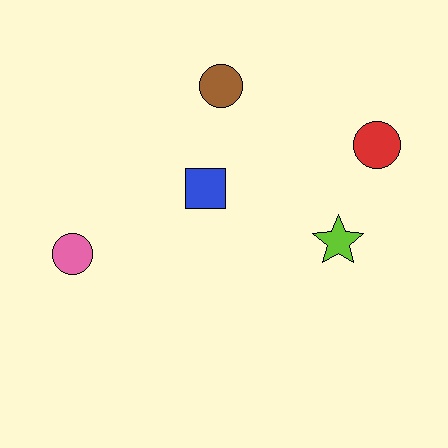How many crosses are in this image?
There are no crosses.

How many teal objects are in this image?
There are no teal objects.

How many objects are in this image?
There are 5 objects.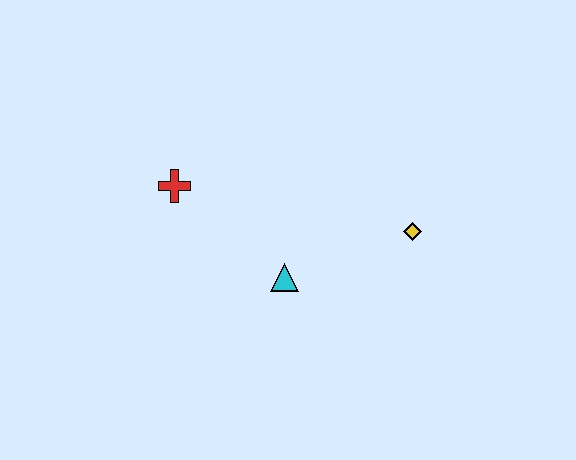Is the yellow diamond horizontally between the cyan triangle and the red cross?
No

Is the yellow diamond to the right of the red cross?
Yes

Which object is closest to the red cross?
The cyan triangle is closest to the red cross.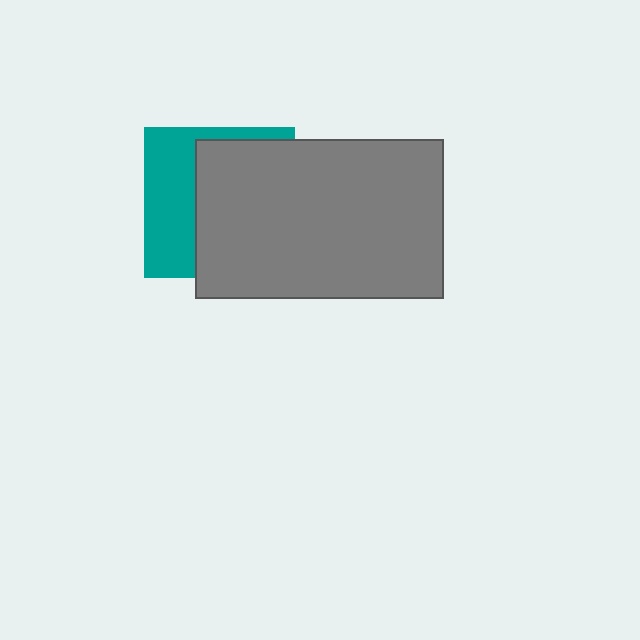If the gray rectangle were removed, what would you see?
You would see the complete teal square.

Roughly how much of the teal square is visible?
A small part of it is visible (roughly 39%).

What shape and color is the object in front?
The object in front is a gray rectangle.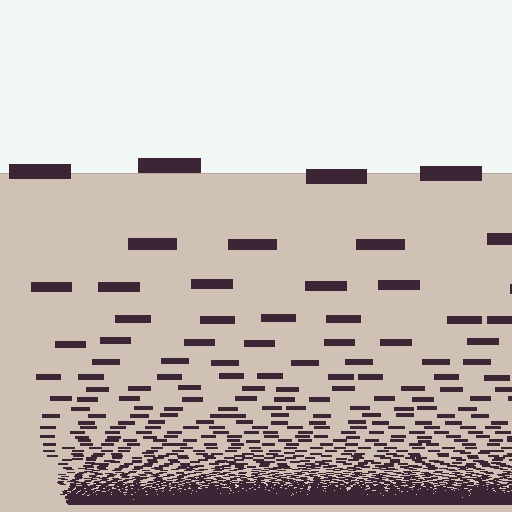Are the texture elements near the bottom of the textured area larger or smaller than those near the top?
Smaller. The gradient is inverted — elements near the bottom are smaller and denser.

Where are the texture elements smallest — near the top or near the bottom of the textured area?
Near the bottom.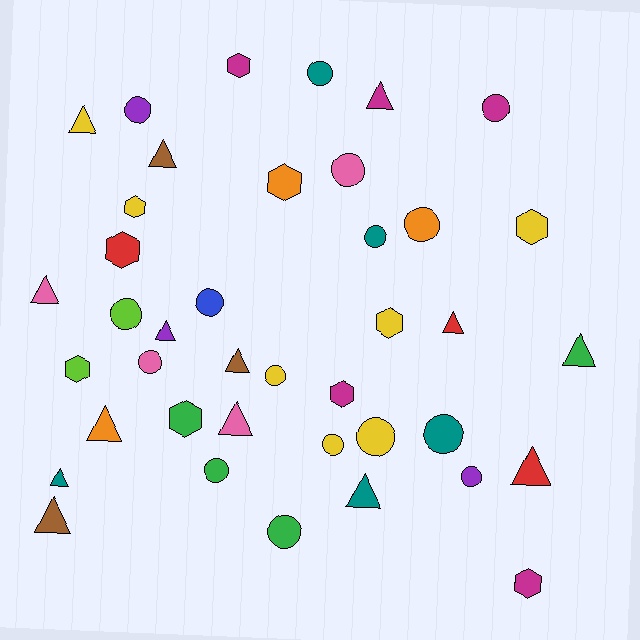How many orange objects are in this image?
There are 3 orange objects.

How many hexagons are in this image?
There are 10 hexagons.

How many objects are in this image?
There are 40 objects.